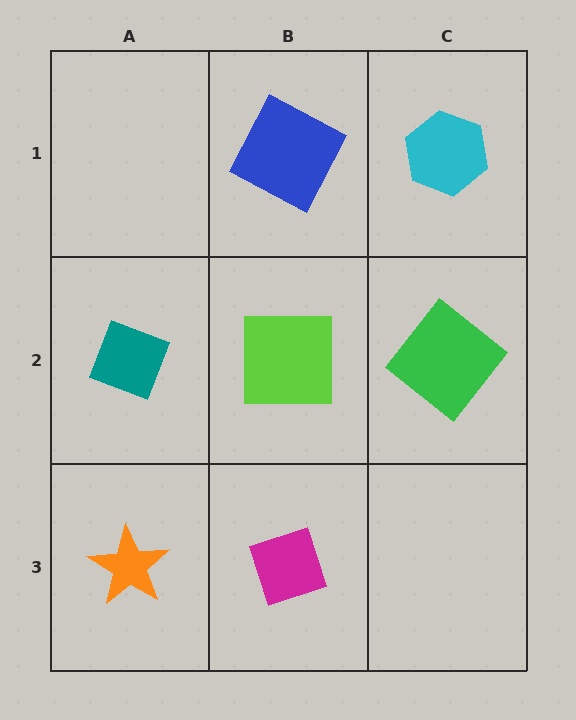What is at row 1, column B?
A blue square.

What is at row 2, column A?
A teal diamond.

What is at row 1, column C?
A cyan hexagon.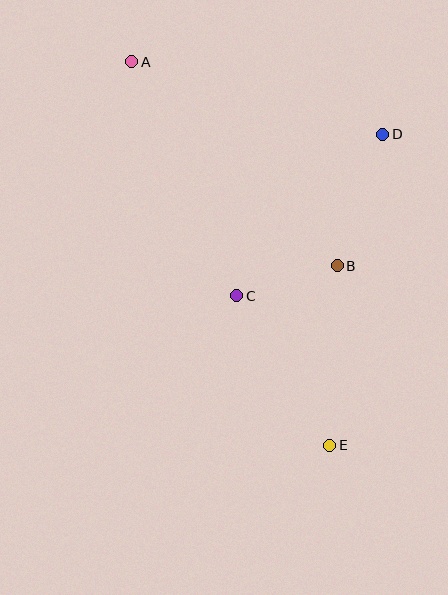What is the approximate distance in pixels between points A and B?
The distance between A and B is approximately 290 pixels.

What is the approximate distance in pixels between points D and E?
The distance between D and E is approximately 315 pixels.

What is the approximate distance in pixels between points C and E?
The distance between C and E is approximately 176 pixels.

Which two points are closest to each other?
Points B and C are closest to each other.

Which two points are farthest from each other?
Points A and E are farthest from each other.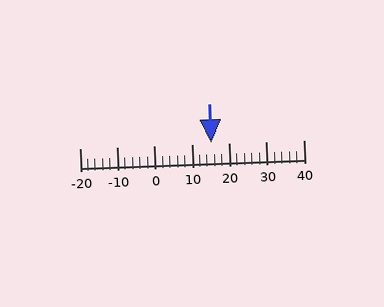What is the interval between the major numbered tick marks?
The major tick marks are spaced 10 units apart.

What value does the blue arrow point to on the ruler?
The blue arrow points to approximately 15.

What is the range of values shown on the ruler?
The ruler shows values from -20 to 40.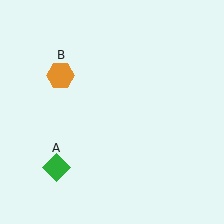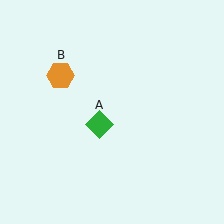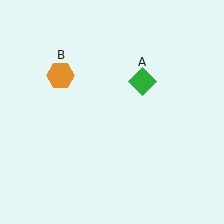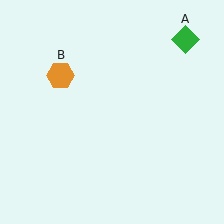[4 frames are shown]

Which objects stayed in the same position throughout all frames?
Orange hexagon (object B) remained stationary.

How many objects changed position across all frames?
1 object changed position: green diamond (object A).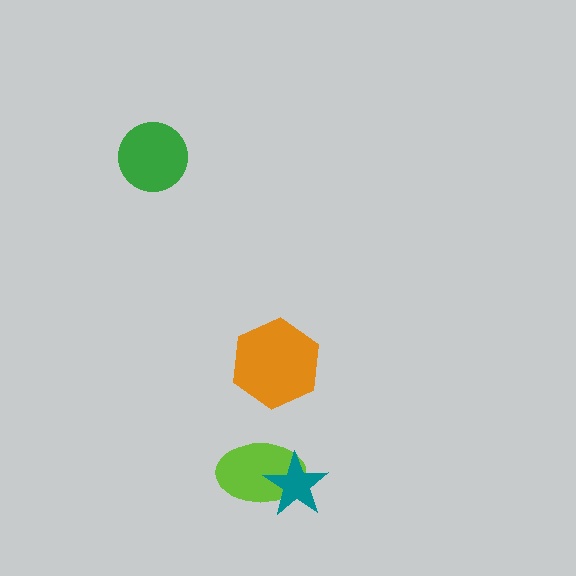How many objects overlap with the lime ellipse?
1 object overlaps with the lime ellipse.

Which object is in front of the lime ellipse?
The teal star is in front of the lime ellipse.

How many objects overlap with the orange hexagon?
0 objects overlap with the orange hexagon.